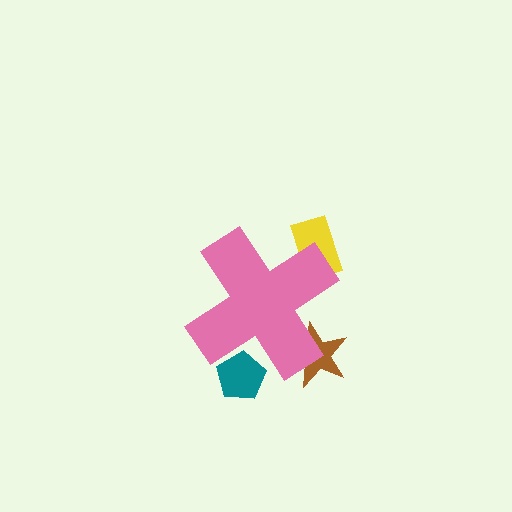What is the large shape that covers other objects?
A pink cross.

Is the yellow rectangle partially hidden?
Yes, the yellow rectangle is partially hidden behind the pink cross.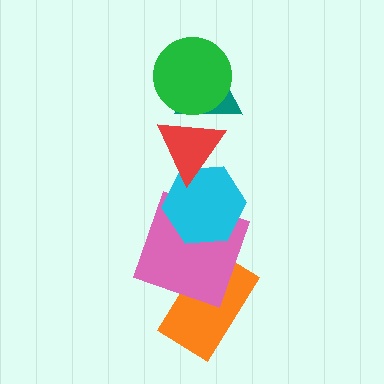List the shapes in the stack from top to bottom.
From top to bottom: the green circle, the teal triangle, the red triangle, the cyan hexagon, the pink square, the orange rectangle.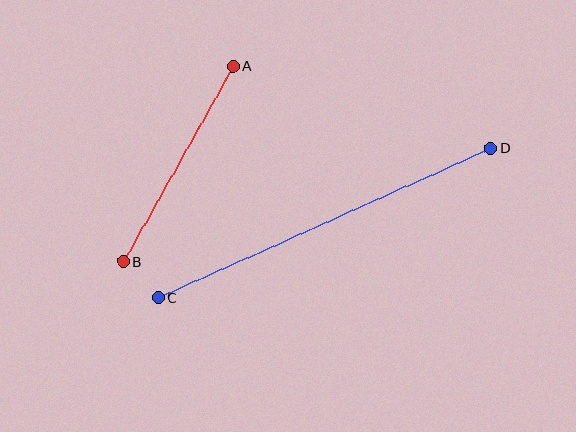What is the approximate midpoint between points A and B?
The midpoint is at approximately (178, 164) pixels.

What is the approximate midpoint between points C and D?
The midpoint is at approximately (324, 223) pixels.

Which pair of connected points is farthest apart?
Points C and D are farthest apart.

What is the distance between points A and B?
The distance is approximately 224 pixels.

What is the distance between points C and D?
The distance is approximately 364 pixels.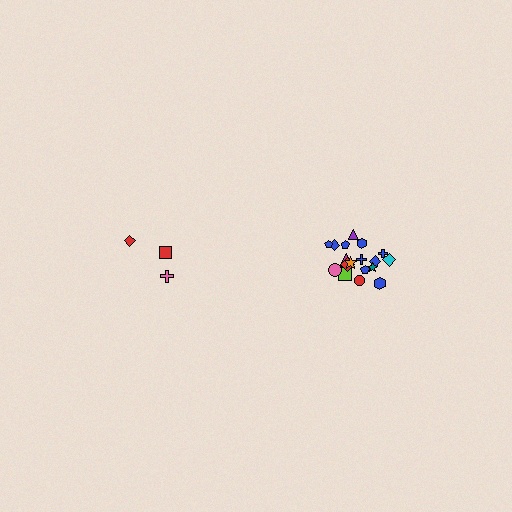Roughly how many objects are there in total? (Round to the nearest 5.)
Roughly 20 objects in total.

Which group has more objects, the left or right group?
The right group.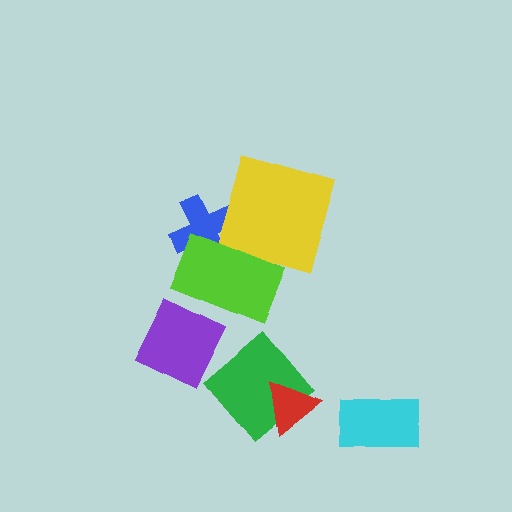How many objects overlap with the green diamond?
1 object overlaps with the green diamond.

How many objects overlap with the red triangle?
1 object overlaps with the red triangle.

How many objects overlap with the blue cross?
2 objects overlap with the blue cross.